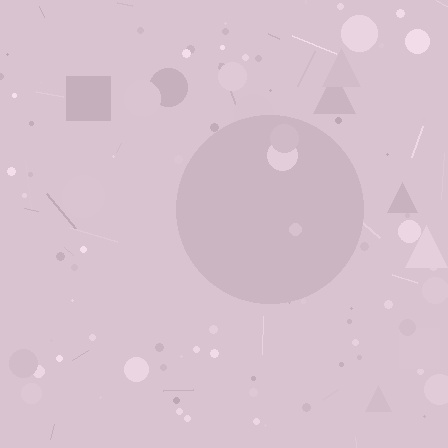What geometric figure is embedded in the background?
A circle is embedded in the background.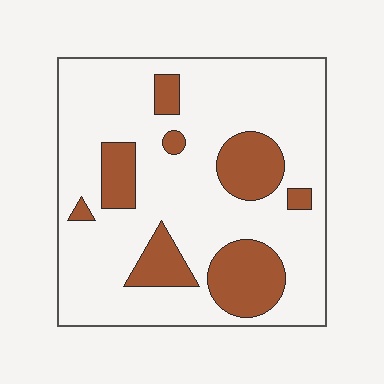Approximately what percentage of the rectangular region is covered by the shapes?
Approximately 20%.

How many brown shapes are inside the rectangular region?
8.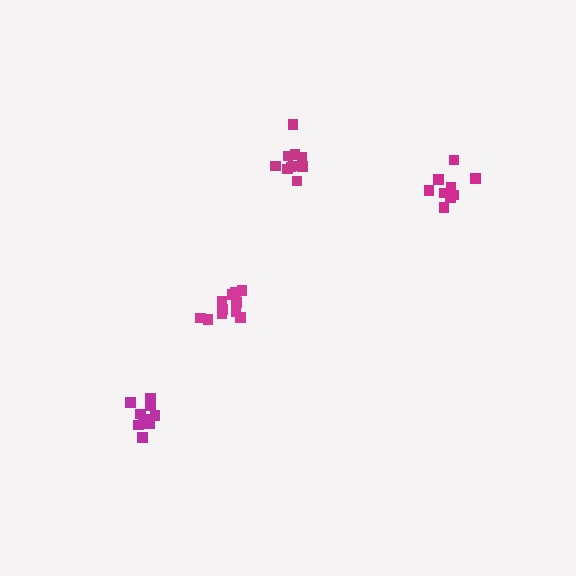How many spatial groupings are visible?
There are 4 spatial groupings.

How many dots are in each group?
Group 1: 10 dots, Group 2: 10 dots, Group 3: 9 dots, Group 4: 11 dots (40 total).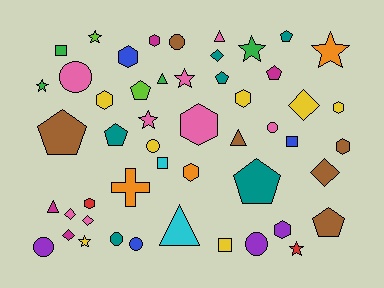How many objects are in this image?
There are 50 objects.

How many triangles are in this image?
There are 5 triangles.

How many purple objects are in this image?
There are 3 purple objects.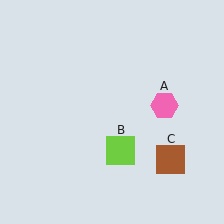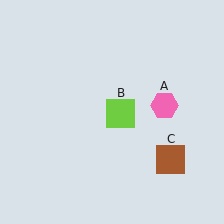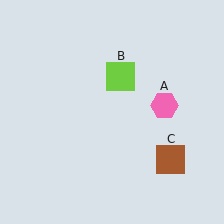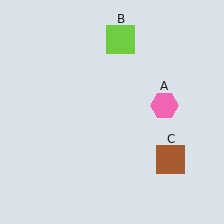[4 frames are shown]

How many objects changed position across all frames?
1 object changed position: lime square (object B).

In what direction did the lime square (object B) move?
The lime square (object B) moved up.